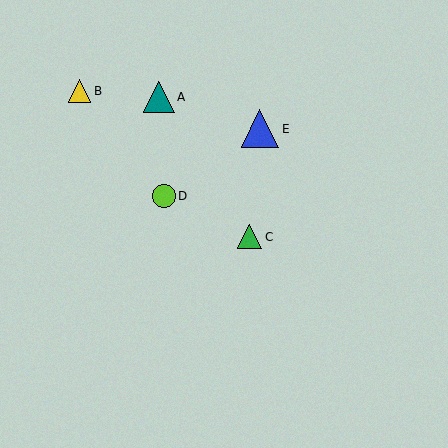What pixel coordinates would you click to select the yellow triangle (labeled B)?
Click at (80, 91) to select the yellow triangle B.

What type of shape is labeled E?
Shape E is a blue triangle.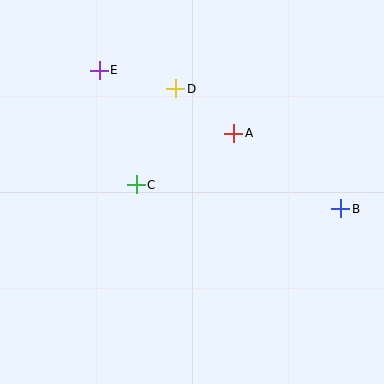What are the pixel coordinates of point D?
Point D is at (176, 89).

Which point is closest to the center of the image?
Point C at (136, 185) is closest to the center.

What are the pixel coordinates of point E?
Point E is at (99, 70).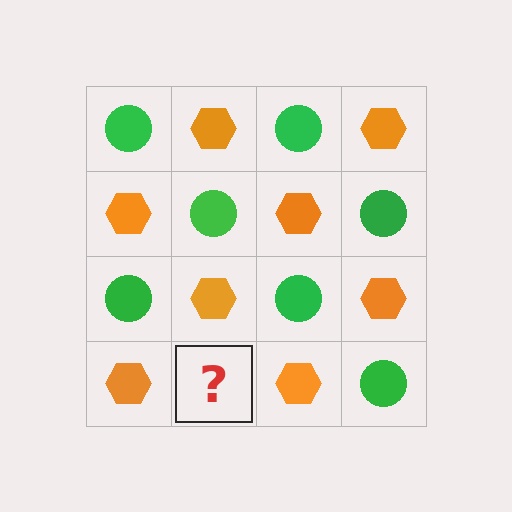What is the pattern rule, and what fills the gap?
The rule is that it alternates green circle and orange hexagon in a checkerboard pattern. The gap should be filled with a green circle.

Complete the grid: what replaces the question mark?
The question mark should be replaced with a green circle.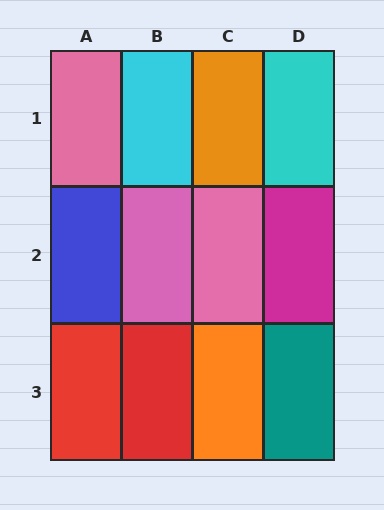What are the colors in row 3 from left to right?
Red, red, orange, teal.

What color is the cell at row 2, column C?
Pink.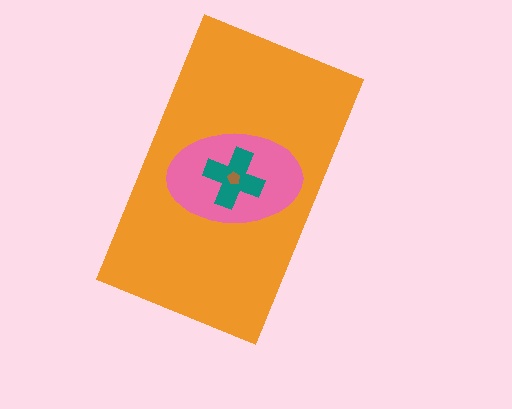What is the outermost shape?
The orange rectangle.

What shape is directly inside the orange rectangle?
The pink ellipse.